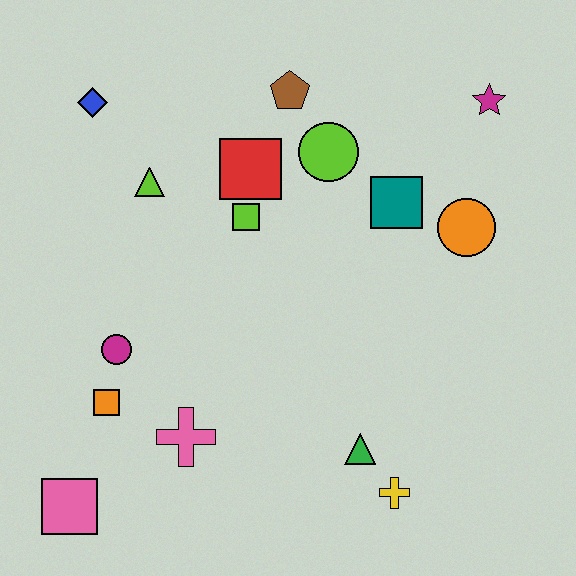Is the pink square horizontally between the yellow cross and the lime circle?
No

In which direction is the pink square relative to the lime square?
The pink square is below the lime square.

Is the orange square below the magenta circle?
Yes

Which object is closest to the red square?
The lime square is closest to the red square.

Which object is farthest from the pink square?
The magenta star is farthest from the pink square.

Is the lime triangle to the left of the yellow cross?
Yes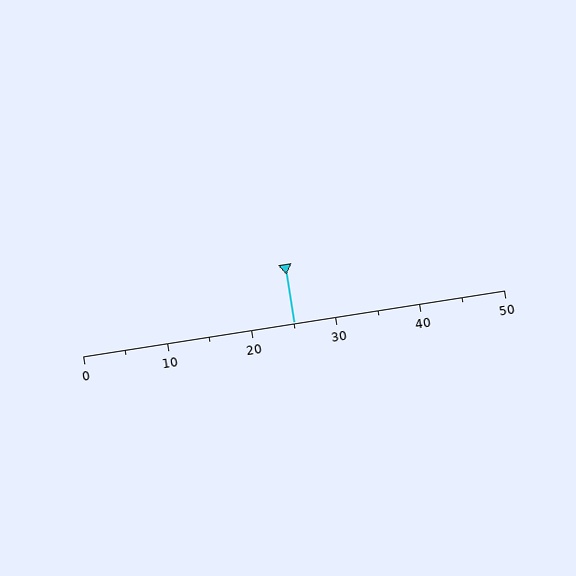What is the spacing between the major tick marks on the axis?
The major ticks are spaced 10 apart.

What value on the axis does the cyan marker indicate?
The marker indicates approximately 25.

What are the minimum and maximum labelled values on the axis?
The axis runs from 0 to 50.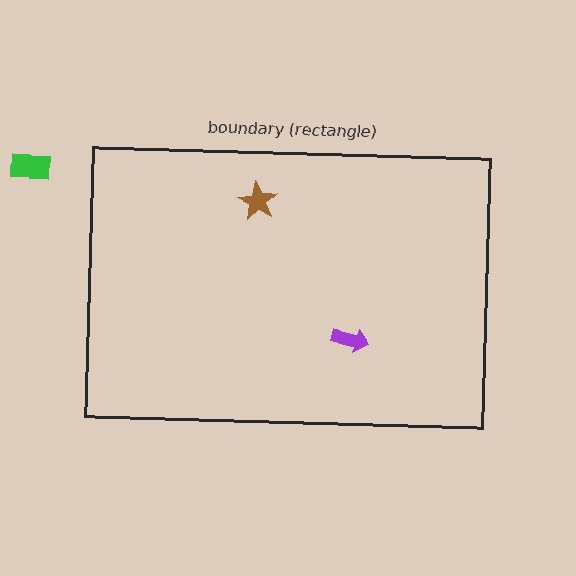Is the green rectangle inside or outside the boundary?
Outside.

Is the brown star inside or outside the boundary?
Inside.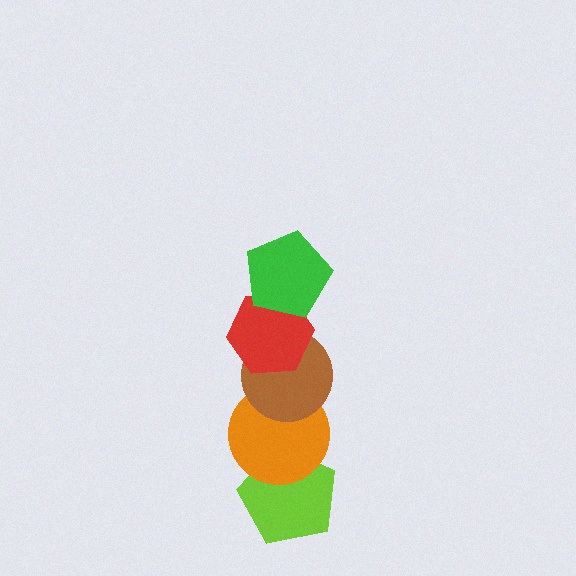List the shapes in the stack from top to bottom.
From top to bottom: the green pentagon, the red hexagon, the brown circle, the orange circle, the lime pentagon.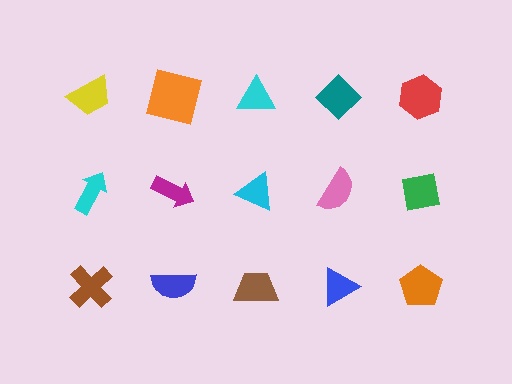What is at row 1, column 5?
A red hexagon.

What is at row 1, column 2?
An orange square.